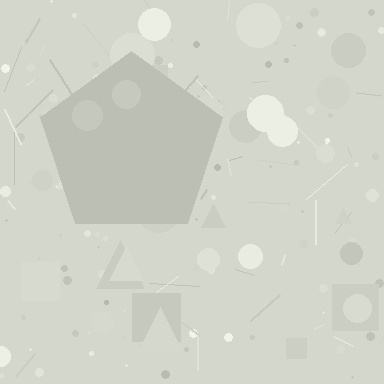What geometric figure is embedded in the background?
A pentagon is embedded in the background.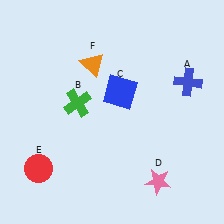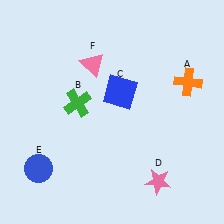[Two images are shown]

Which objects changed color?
A changed from blue to orange. E changed from red to blue. F changed from orange to pink.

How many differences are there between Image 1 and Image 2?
There are 3 differences between the two images.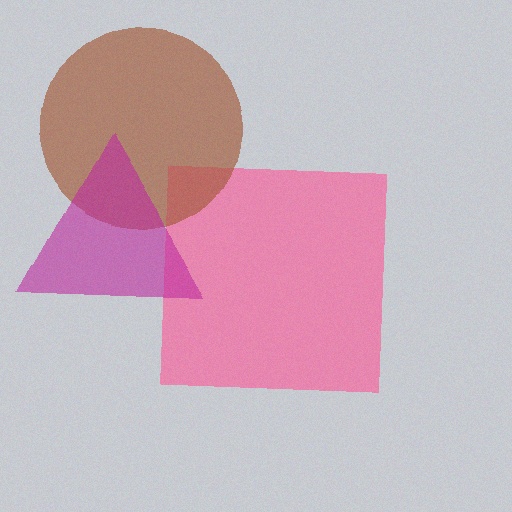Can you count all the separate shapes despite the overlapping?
Yes, there are 3 separate shapes.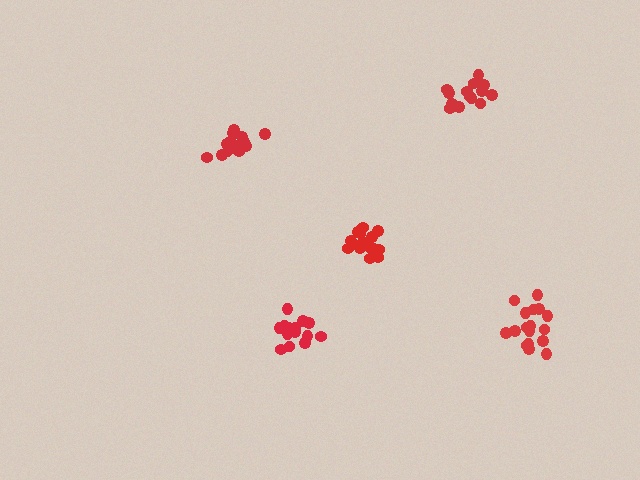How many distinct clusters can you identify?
There are 5 distinct clusters.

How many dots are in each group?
Group 1: 16 dots, Group 2: 17 dots, Group 3: 15 dots, Group 4: 14 dots, Group 5: 14 dots (76 total).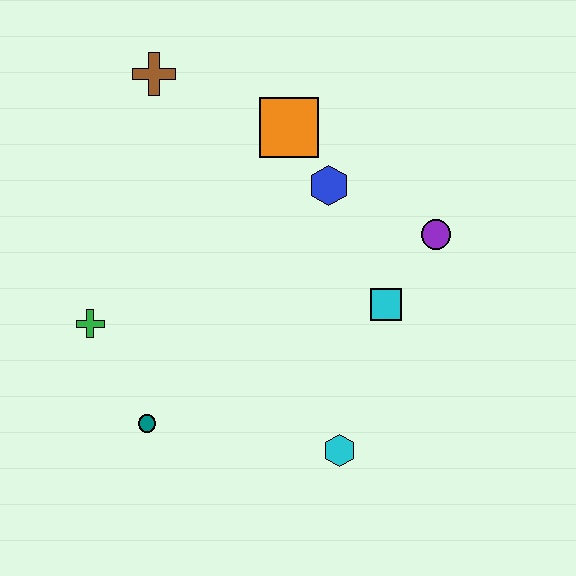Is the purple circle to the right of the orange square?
Yes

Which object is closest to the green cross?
The teal circle is closest to the green cross.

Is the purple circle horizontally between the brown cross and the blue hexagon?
No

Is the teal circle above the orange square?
No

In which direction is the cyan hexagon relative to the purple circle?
The cyan hexagon is below the purple circle.